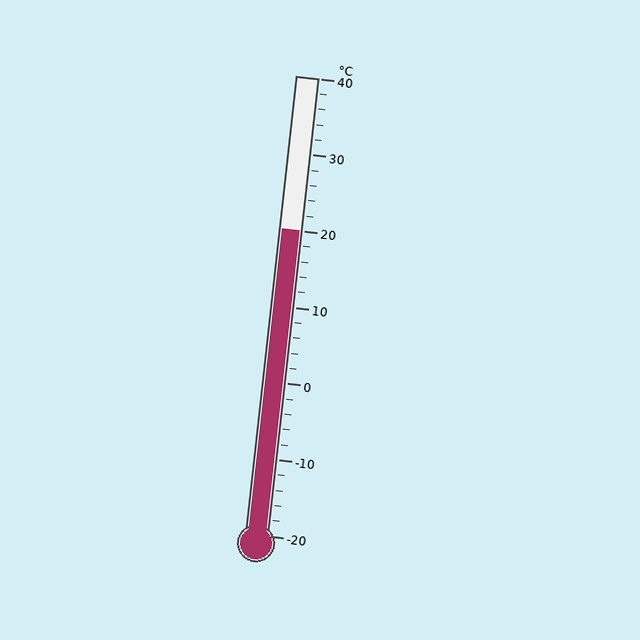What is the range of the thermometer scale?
The thermometer scale ranges from -20°C to 40°C.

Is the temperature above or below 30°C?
The temperature is below 30°C.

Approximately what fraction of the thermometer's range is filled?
The thermometer is filled to approximately 65% of its range.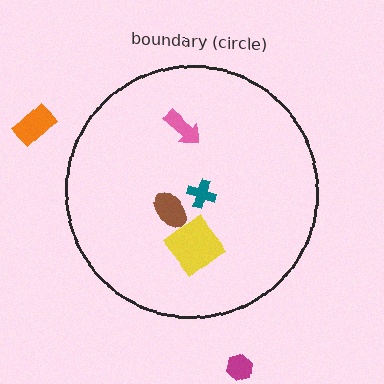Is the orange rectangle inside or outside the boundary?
Outside.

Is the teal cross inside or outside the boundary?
Inside.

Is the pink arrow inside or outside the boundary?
Inside.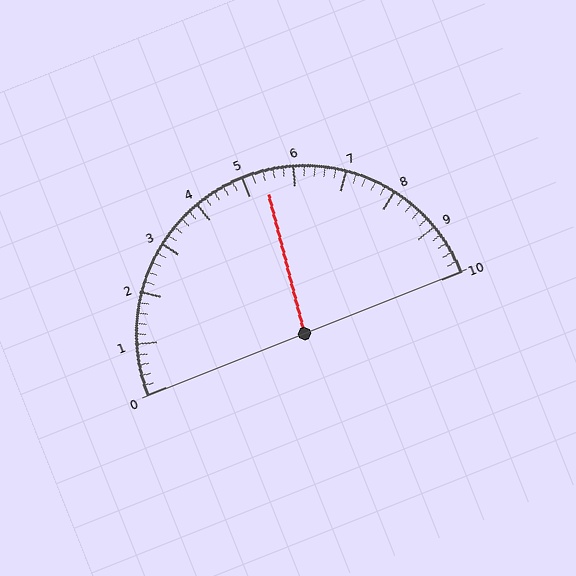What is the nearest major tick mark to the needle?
The nearest major tick mark is 5.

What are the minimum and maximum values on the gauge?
The gauge ranges from 0 to 10.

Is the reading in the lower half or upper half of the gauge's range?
The reading is in the upper half of the range (0 to 10).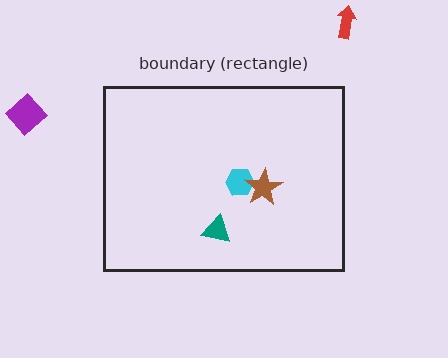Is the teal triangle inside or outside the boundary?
Inside.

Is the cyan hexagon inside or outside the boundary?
Inside.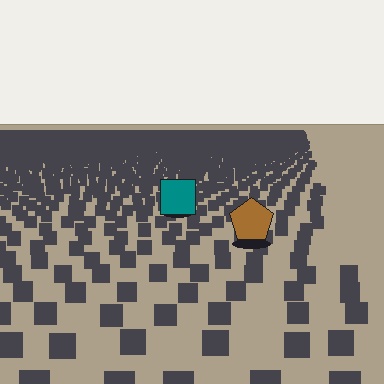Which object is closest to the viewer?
The brown pentagon is closest. The texture marks near it are larger and more spread out.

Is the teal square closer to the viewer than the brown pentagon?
No. The brown pentagon is closer — you can tell from the texture gradient: the ground texture is coarser near it.